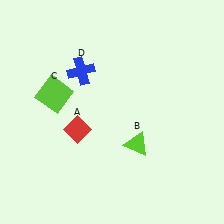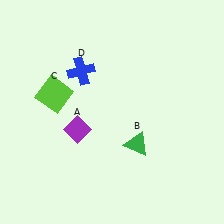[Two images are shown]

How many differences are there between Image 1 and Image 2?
There are 2 differences between the two images.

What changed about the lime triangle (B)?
In Image 1, B is lime. In Image 2, it changed to green.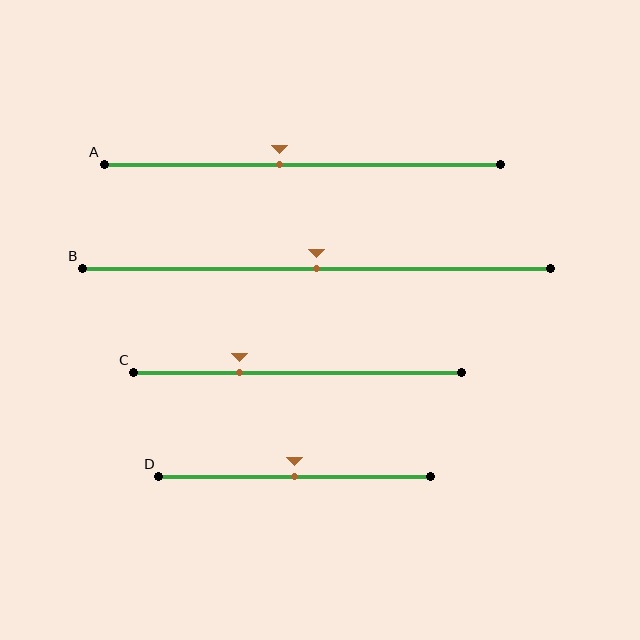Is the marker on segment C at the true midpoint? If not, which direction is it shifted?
No, the marker on segment C is shifted to the left by about 18% of the segment length.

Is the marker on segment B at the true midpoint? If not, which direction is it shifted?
Yes, the marker on segment B is at the true midpoint.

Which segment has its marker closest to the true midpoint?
Segment B has its marker closest to the true midpoint.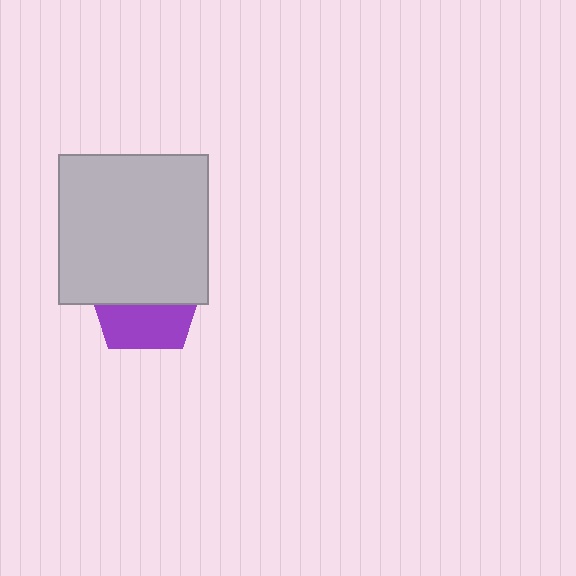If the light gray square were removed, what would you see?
You would see the complete purple pentagon.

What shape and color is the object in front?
The object in front is a light gray square.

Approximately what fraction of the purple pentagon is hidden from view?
Roughly 60% of the purple pentagon is hidden behind the light gray square.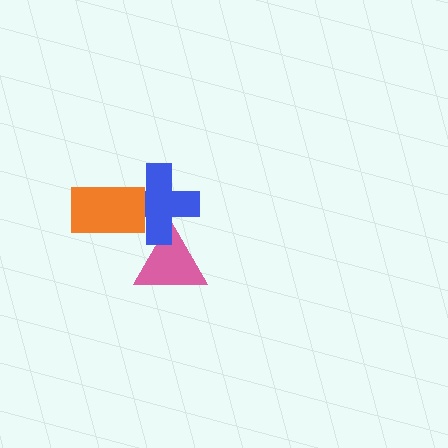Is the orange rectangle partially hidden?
No, no other shape covers it.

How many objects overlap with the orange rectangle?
1 object overlaps with the orange rectangle.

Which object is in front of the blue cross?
The orange rectangle is in front of the blue cross.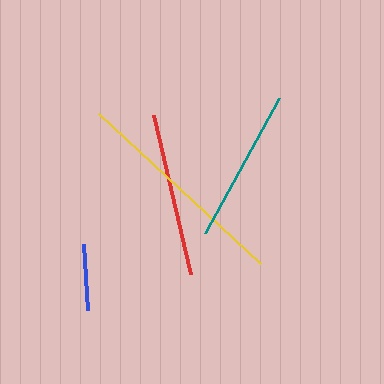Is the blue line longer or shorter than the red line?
The red line is longer than the blue line.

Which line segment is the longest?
The yellow line is the longest at approximately 221 pixels.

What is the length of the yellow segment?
The yellow segment is approximately 221 pixels long.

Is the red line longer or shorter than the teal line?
The red line is longer than the teal line.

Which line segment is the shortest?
The blue line is the shortest at approximately 66 pixels.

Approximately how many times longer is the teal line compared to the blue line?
The teal line is approximately 2.3 times the length of the blue line.